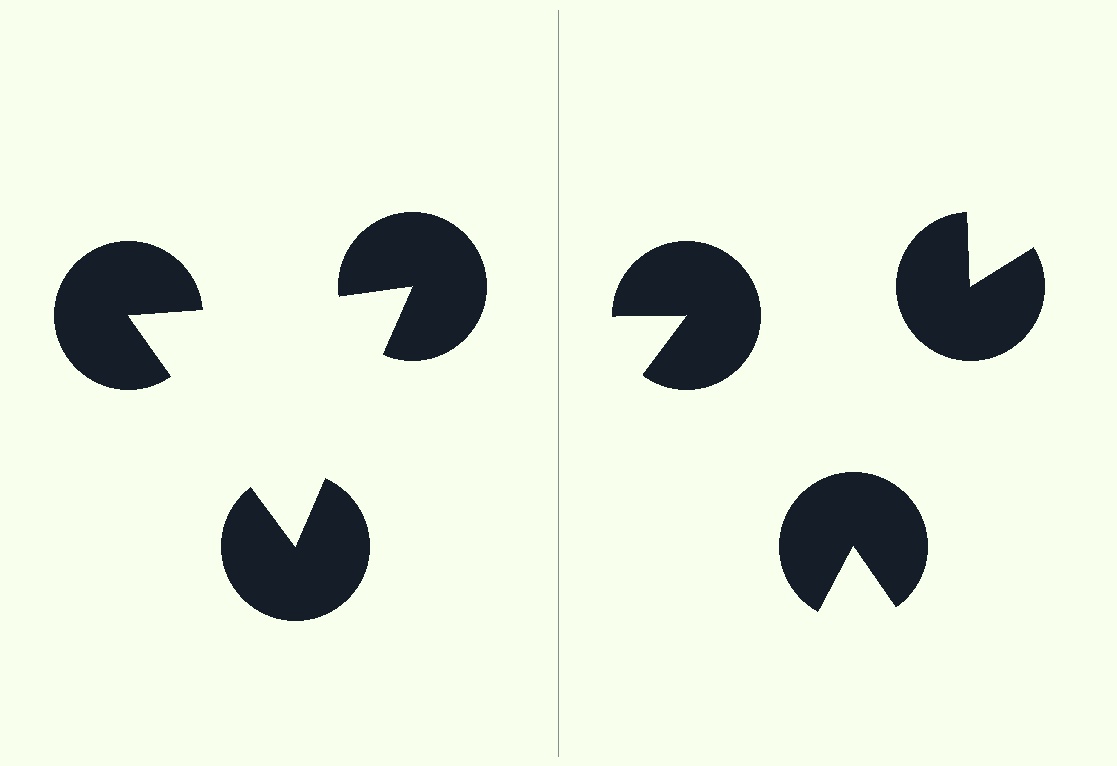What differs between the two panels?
The pac-man discs are positioned identically on both sides; only the wedge orientations differ. On the left they align to a triangle; on the right they are misaligned.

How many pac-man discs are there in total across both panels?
6 — 3 on each side.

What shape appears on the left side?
An illusory triangle.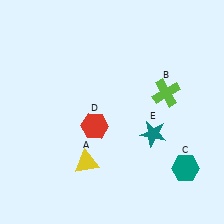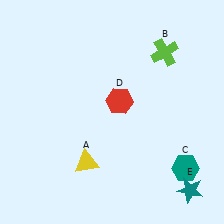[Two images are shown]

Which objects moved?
The objects that moved are: the lime cross (B), the red hexagon (D), the teal star (E).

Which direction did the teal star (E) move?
The teal star (E) moved down.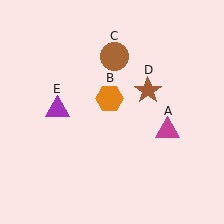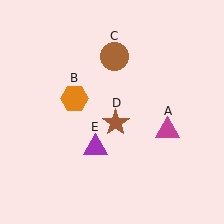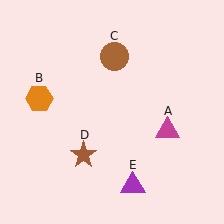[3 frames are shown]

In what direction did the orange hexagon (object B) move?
The orange hexagon (object B) moved left.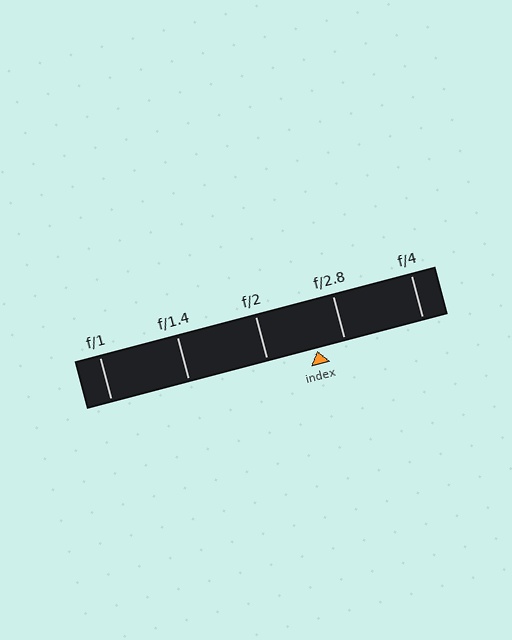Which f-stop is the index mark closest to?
The index mark is closest to f/2.8.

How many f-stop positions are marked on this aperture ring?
There are 5 f-stop positions marked.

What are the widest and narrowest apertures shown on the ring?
The widest aperture shown is f/1 and the narrowest is f/4.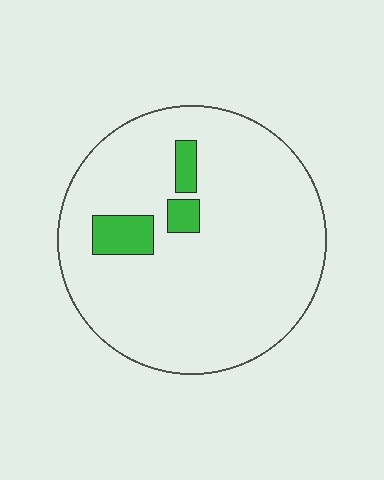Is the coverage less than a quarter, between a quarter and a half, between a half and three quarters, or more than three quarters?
Less than a quarter.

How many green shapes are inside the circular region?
3.